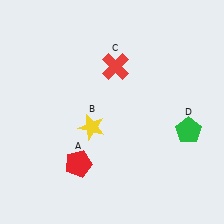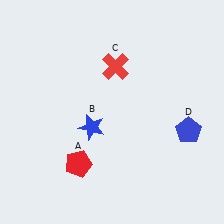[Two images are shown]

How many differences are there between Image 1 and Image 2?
There are 2 differences between the two images.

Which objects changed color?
B changed from yellow to blue. D changed from green to blue.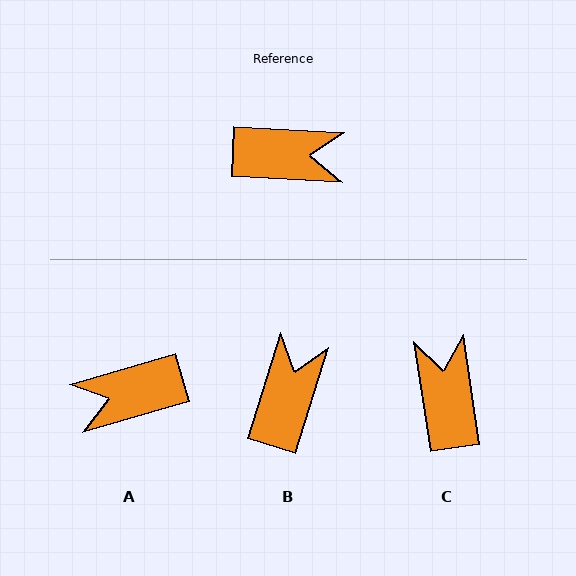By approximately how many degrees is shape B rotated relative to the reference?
Approximately 76 degrees counter-clockwise.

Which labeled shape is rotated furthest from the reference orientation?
A, about 161 degrees away.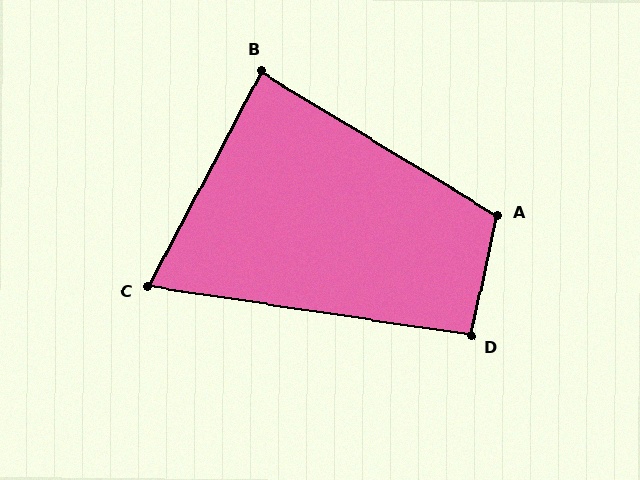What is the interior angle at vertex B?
Approximately 86 degrees (approximately right).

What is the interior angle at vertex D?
Approximately 94 degrees (approximately right).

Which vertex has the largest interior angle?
A, at approximately 109 degrees.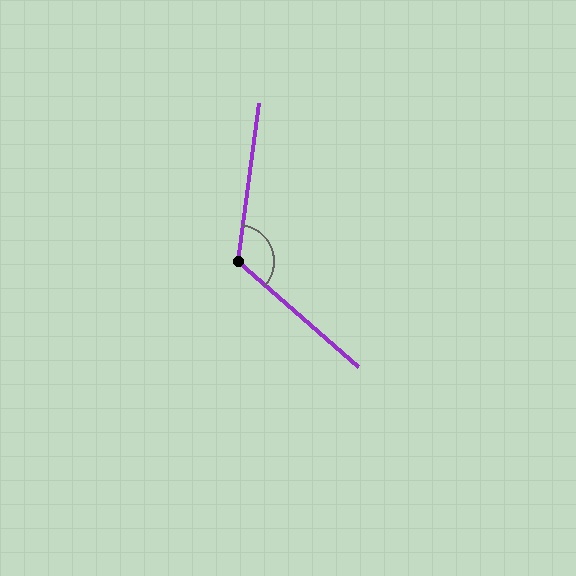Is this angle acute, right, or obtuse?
It is obtuse.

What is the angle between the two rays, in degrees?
Approximately 124 degrees.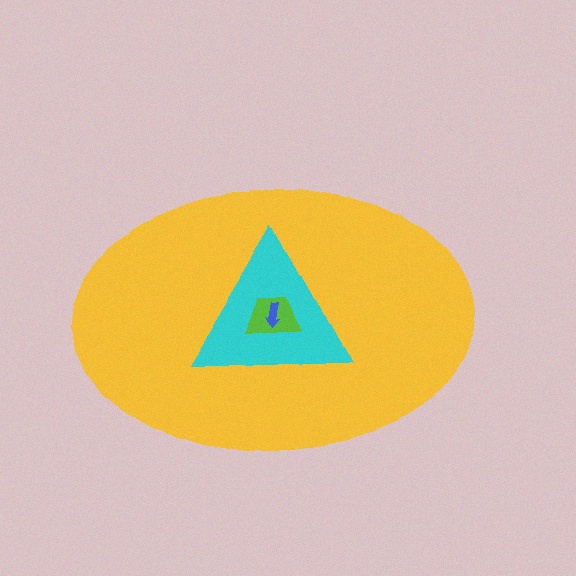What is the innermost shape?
The blue arrow.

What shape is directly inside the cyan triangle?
The lime trapezoid.